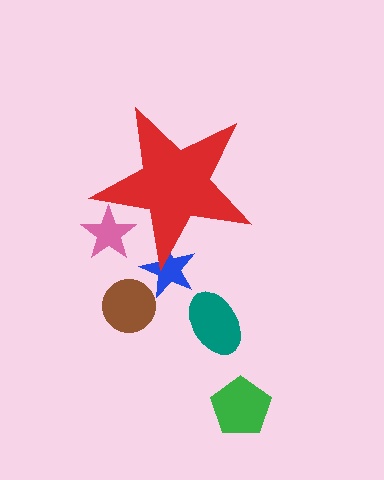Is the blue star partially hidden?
Yes, the blue star is partially hidden behind the red star.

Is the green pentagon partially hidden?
No, the green pentagon is fully visible.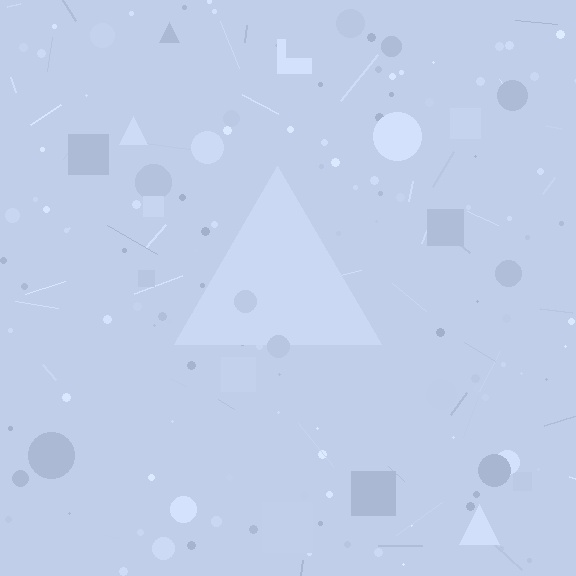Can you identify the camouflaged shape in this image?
The camouflaged shape is a triangle.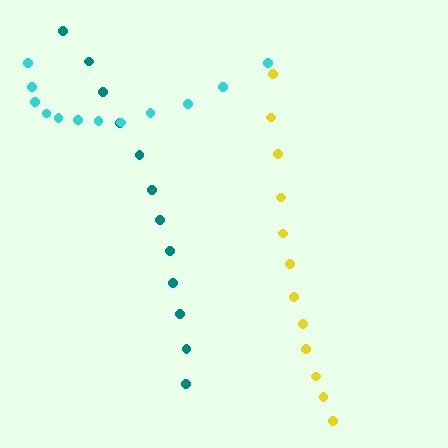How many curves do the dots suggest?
There are 3 distinct paths.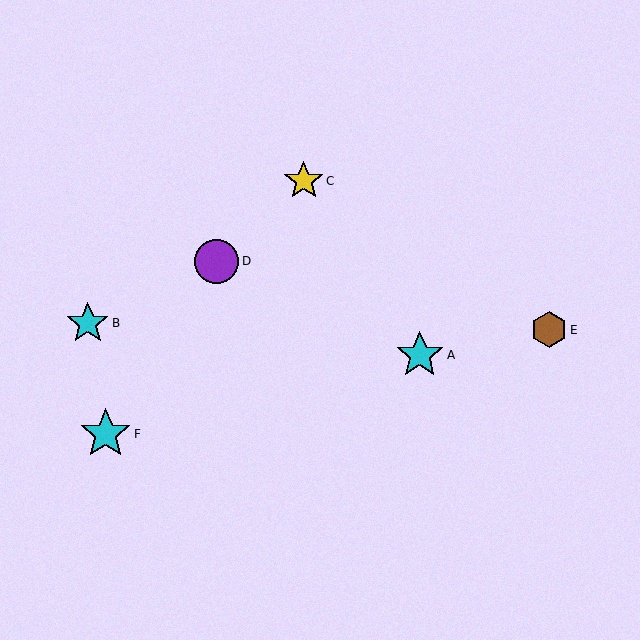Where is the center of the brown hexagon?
The center of the brown hexagon is at (549, 330).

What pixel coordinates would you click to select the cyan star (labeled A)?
Click at (420, 355) to select the cyan star A.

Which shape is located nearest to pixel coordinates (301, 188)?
The yellow star (labeled C) at (304, 181) is nearest to that location.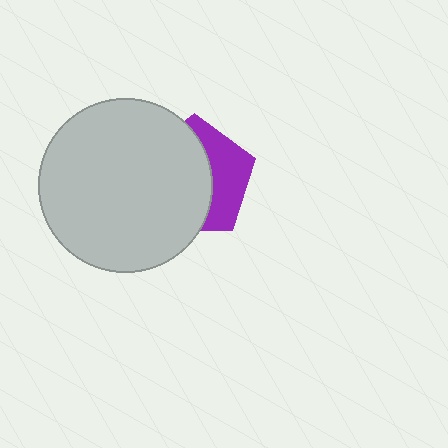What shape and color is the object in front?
The object in front is a light gray circle.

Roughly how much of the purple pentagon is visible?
A small part of it is visible (roughly 38%).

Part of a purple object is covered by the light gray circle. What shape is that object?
It is a pentagon.